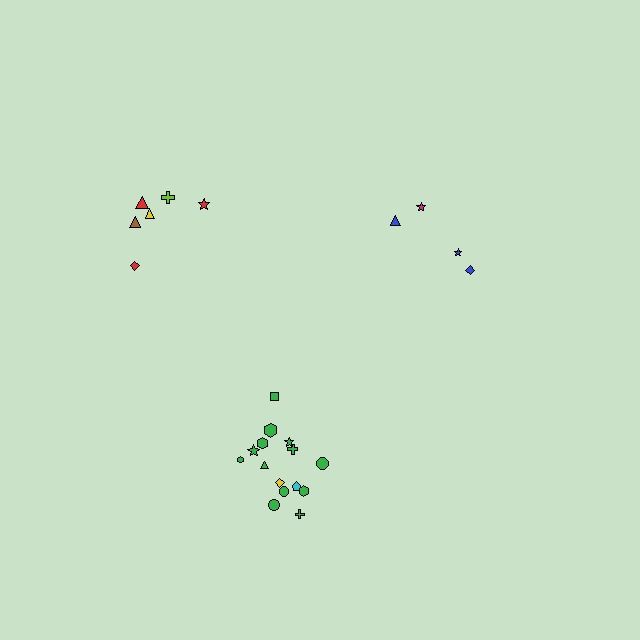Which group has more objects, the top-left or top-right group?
The top-left group.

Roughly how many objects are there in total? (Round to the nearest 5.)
Roughly 25 objects in total.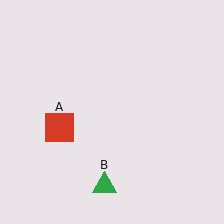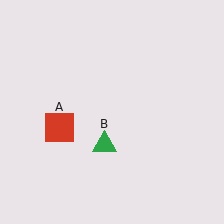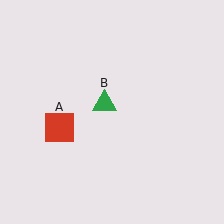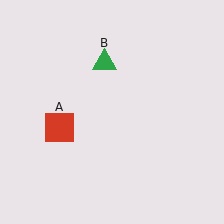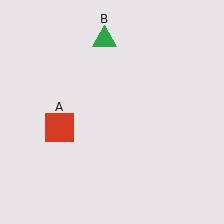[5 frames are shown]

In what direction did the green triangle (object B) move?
The green triangle (object B) moved up.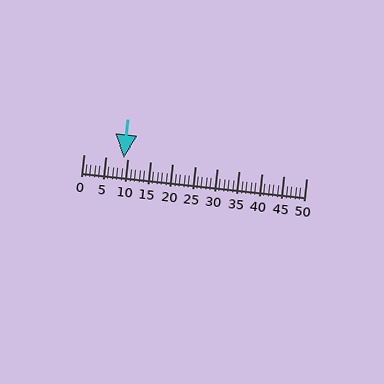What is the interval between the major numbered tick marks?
The major tick marks are spaced 5 units apart.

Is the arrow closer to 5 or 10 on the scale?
The arrow is closer to 10.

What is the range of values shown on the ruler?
The ruler shows values from 0 to 50.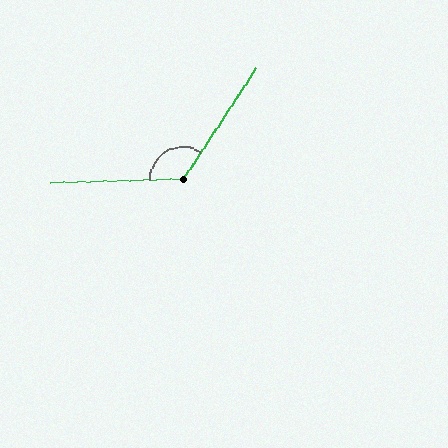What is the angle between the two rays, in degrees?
Approximately 125 degrees.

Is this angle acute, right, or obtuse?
It is obtuse.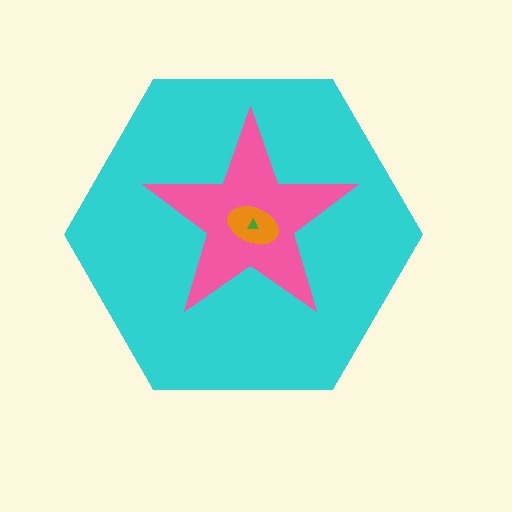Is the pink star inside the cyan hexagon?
Yes.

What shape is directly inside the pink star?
The orange ellipse.